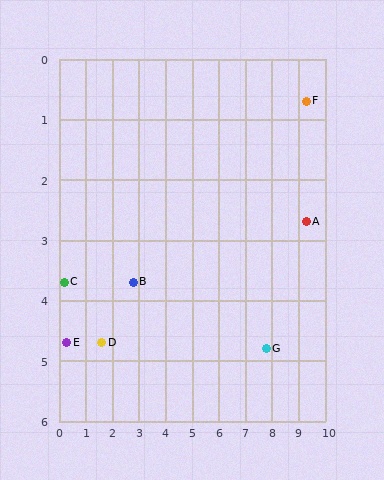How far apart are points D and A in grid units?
Points D and A are about 8.0 grid units apart.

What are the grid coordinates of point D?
Point D is at approximately (1.6, 4.7).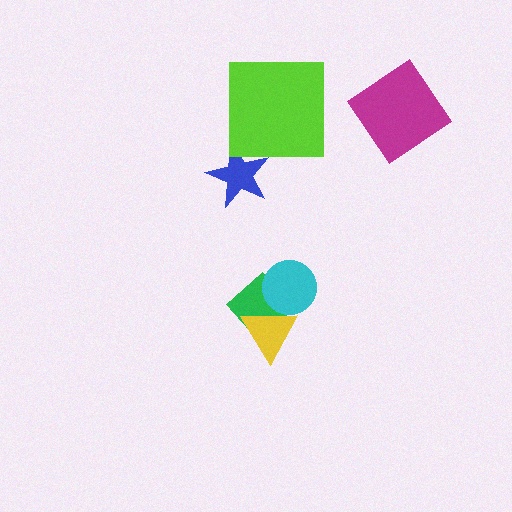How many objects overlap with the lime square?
0 objects overlap with the lime square.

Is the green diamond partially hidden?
Yes, it is partially covered by another shape.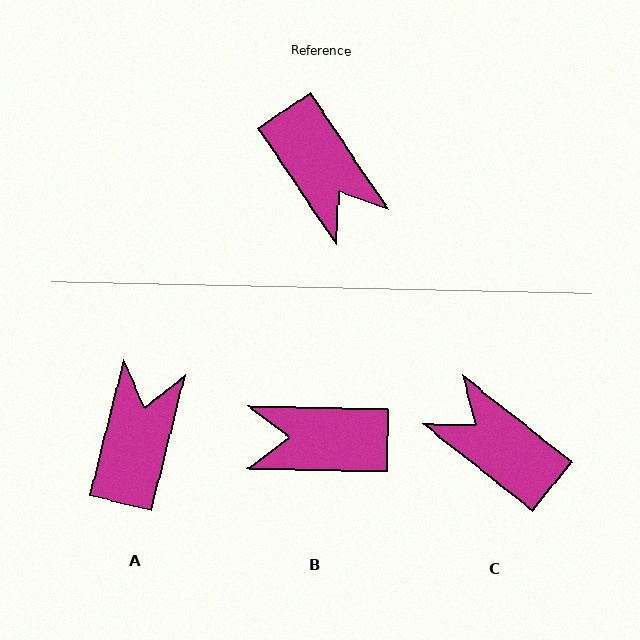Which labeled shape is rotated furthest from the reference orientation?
C, about 162 degrees away.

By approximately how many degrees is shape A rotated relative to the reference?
Approximately 133 degrees counter-clockwise.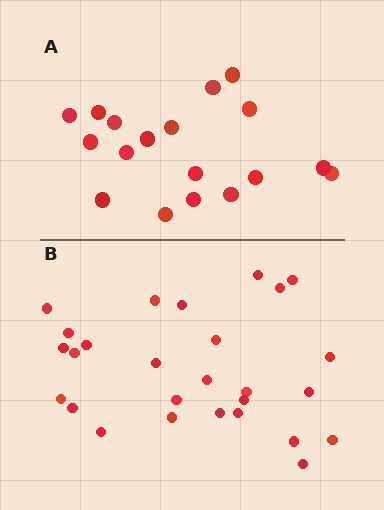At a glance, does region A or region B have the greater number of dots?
Region B (the bottom region) has more dots.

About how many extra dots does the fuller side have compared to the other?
Region B has roughly 8 or so more dots than region A.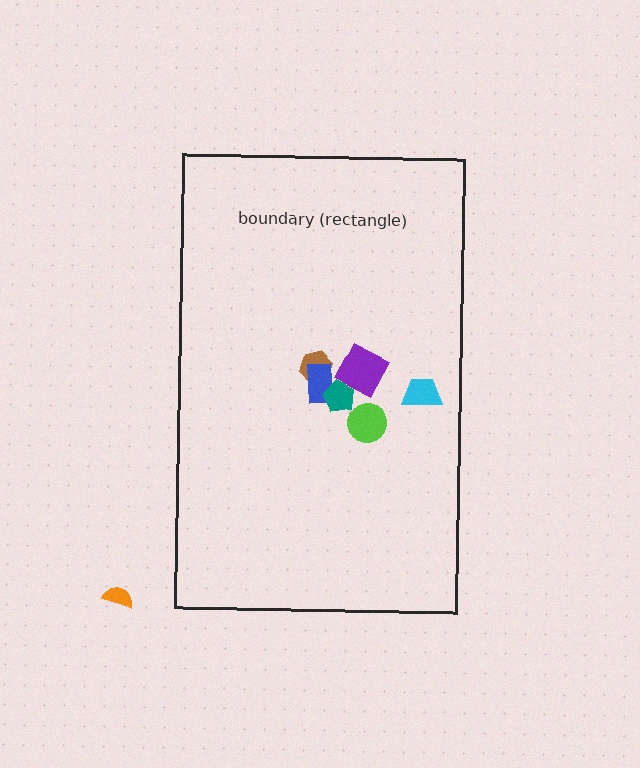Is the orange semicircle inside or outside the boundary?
Outside.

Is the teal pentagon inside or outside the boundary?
Inside.